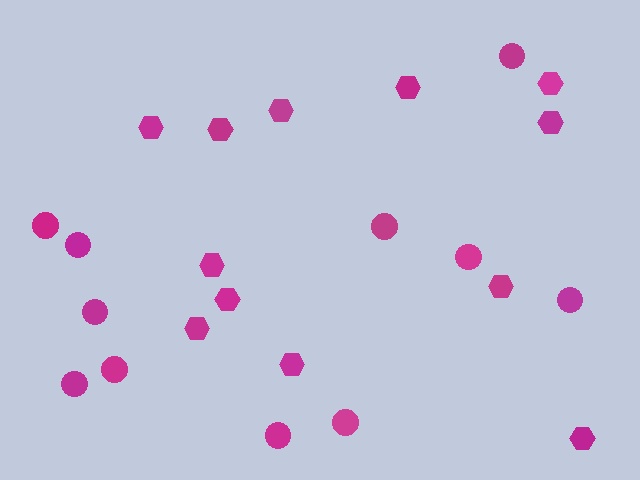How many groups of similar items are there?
There are 2 groups: one group of hexagons (12) and one group of circles (11).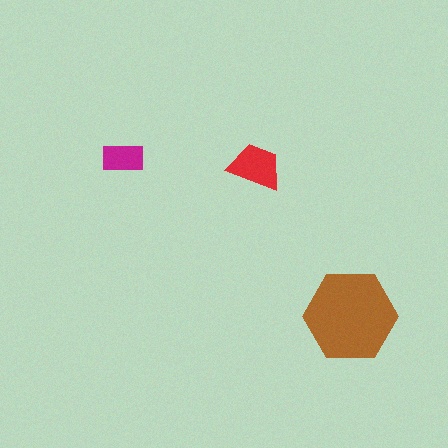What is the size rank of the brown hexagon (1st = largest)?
1st.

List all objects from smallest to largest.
The magenta rectangle, the red trapezoid, the brown hexagon.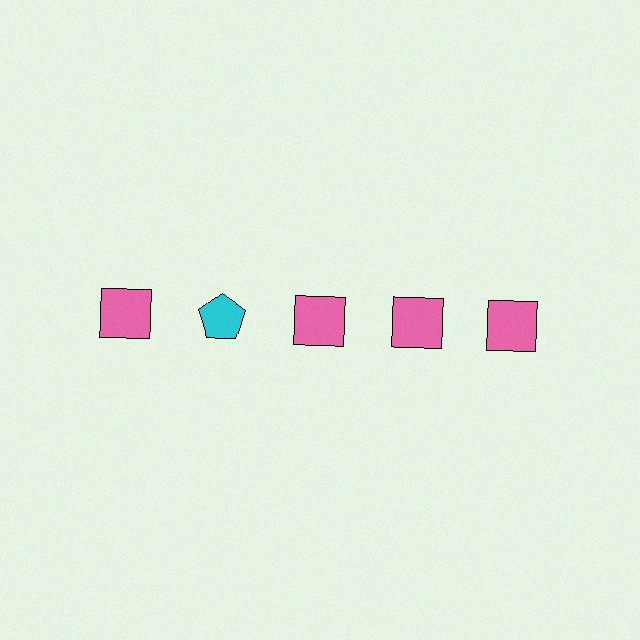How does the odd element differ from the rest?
It differs in both color (cyan instead of pink) and shape (pentagon instead of square).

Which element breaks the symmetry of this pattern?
The cyan pentagon in the top row, second from left column breaks the symmetry. All other shapes are pink squares.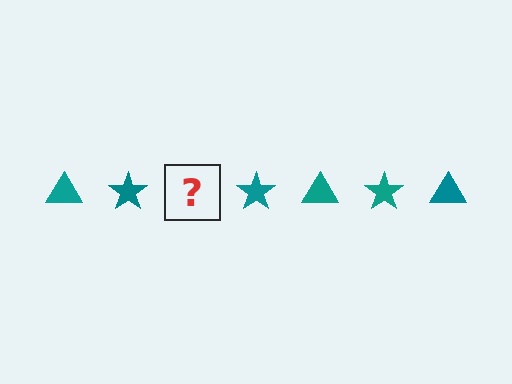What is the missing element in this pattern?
The missing element is a teal triangle.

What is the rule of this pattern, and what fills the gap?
The rule is that the pattern cycles through triangle, star shapes in teal. The gap should be filled with a teal triangle.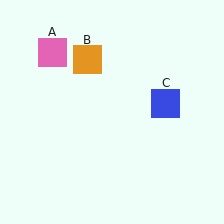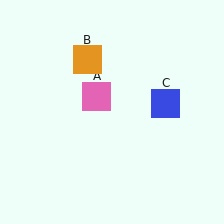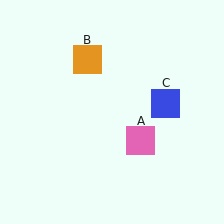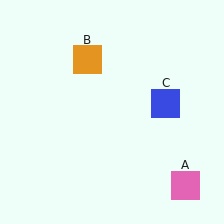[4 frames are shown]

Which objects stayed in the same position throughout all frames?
Orange square (object B) and blue square (object C) remained stationary.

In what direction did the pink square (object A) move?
The pink square (object A) moved down and to the right.